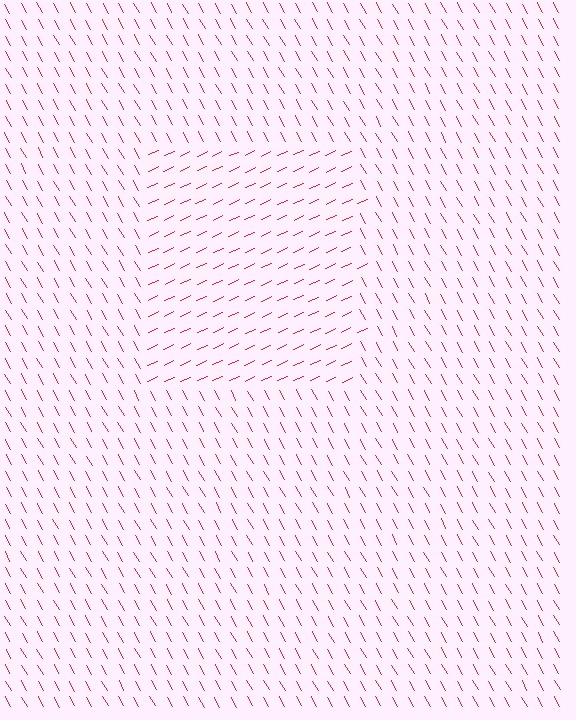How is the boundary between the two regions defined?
The boundary is defined purely by a change in line orientation (approximately 85 degrees difference). All lines are the same color and thickness.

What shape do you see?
I see a rectangle.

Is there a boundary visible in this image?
Yes, there is a texture boundary formed by a change in line orientation.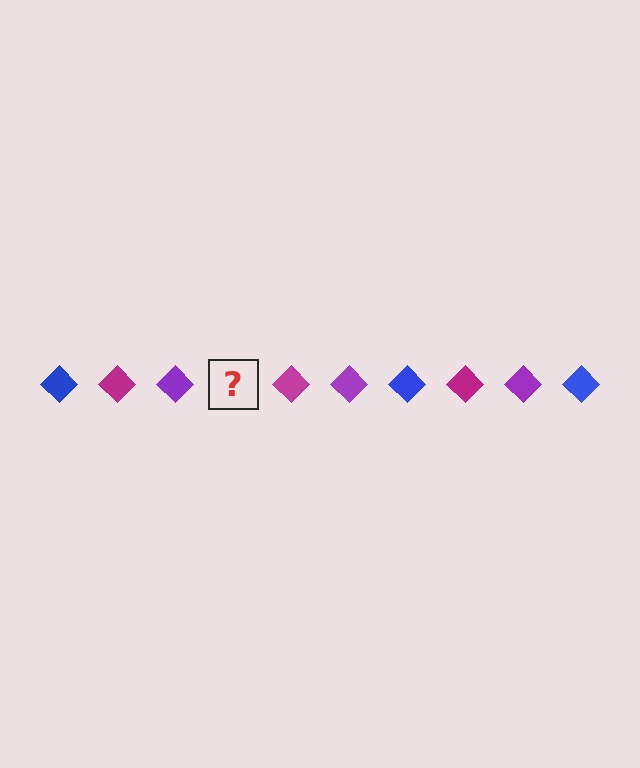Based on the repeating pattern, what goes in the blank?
The blank should be a blue diamond.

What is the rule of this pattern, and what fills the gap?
The rule is that the pattern cycles through blue, magenta, purple diamonds. The gap should be filled with a blue diamond.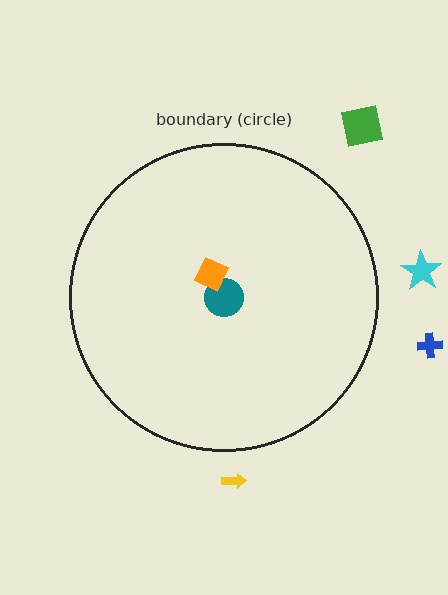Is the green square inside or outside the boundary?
Outside.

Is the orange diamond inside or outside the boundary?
Inside.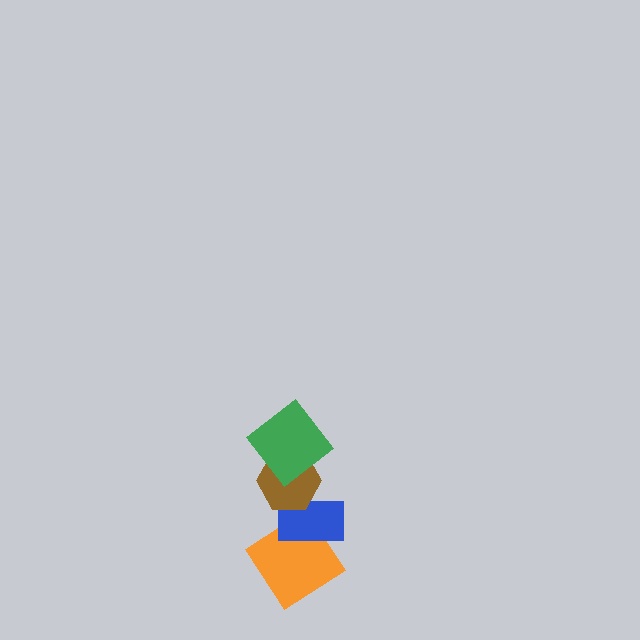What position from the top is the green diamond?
The green diamond is 1st from the top.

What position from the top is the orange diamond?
The orange diamond is 4th from the top.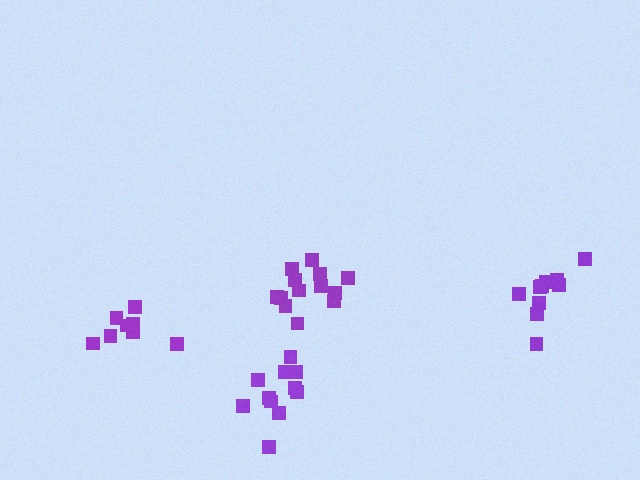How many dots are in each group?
Group 1: 13 dots, Group 2: 11 dots, Group 3: 8 dots, Group 4: 10 dots (42 total).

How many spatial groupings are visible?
There are 4 spatial groupings.